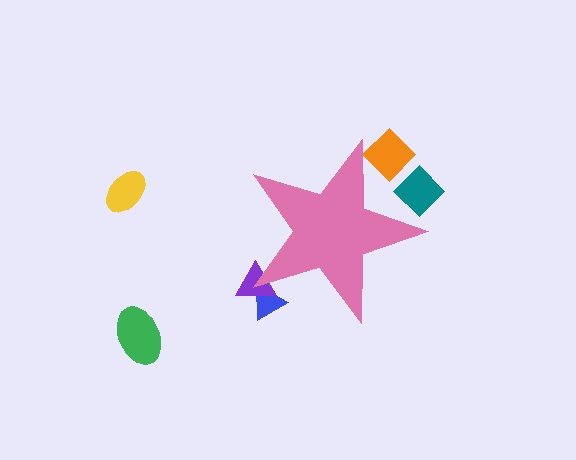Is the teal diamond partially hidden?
Yes, the teal diamond is partially hidden behind the pink star.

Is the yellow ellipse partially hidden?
No, the yellow ellipse is fully visible.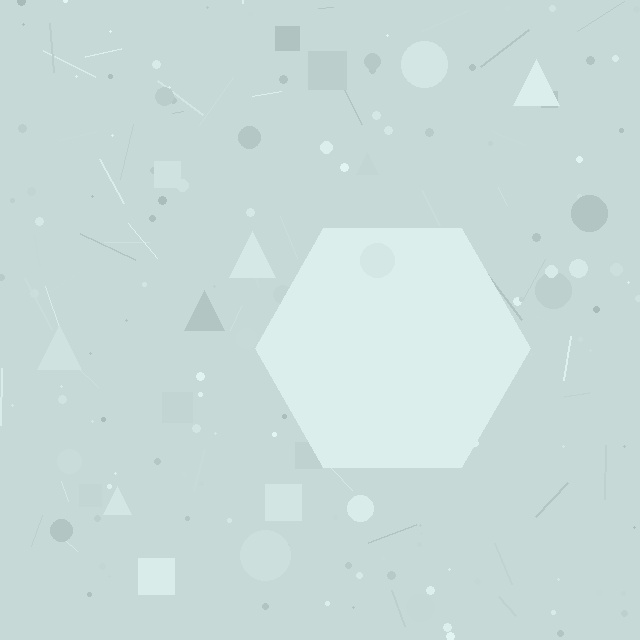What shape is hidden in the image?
A hexagon is hidden in the image.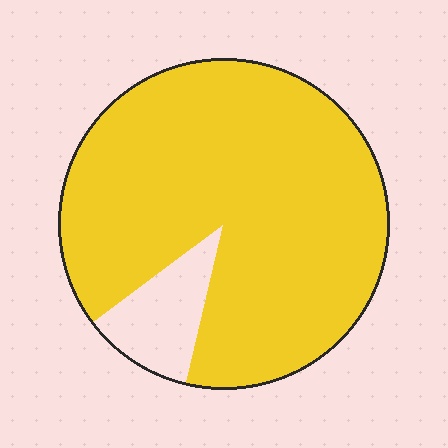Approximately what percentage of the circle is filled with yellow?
Approximately 90%.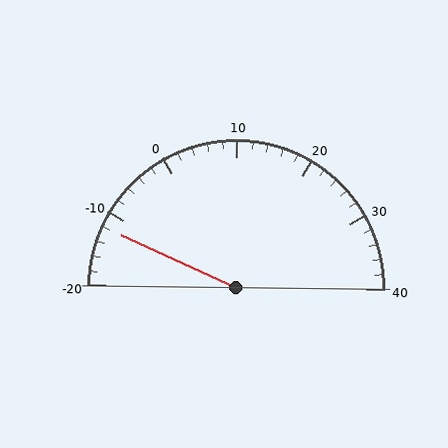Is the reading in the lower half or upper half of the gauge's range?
The reading is in the lower half of the range (-20 to 40).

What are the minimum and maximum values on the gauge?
The gauge ranges from -20 to 40.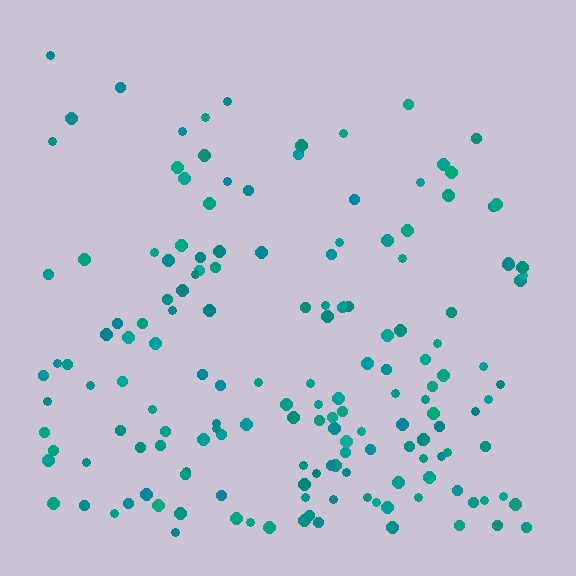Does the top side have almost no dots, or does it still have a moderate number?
Still a moderate number, just noticeably fewer than the bottom.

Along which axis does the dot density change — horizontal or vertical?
Vertical.